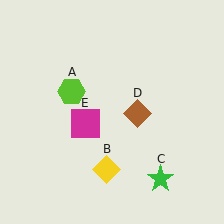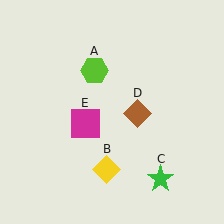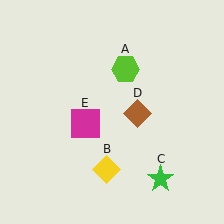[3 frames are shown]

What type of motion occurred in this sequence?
The lime hexagon (object A) rotated clockwise around the center of the scene.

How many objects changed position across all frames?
1 object changed position: lime hexagon (object A).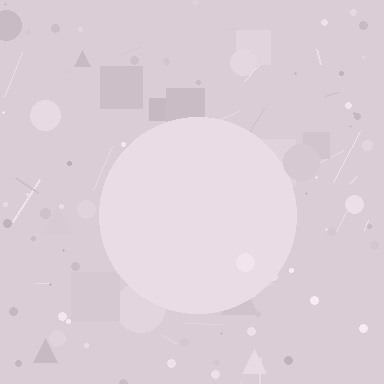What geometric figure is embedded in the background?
A circle is embedded in the background.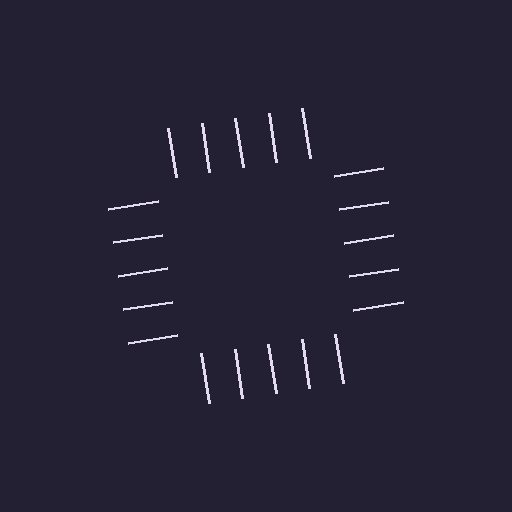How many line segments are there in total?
20 — 5 along each of the 4 edges.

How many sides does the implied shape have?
4 sides — the line-ends trace a square.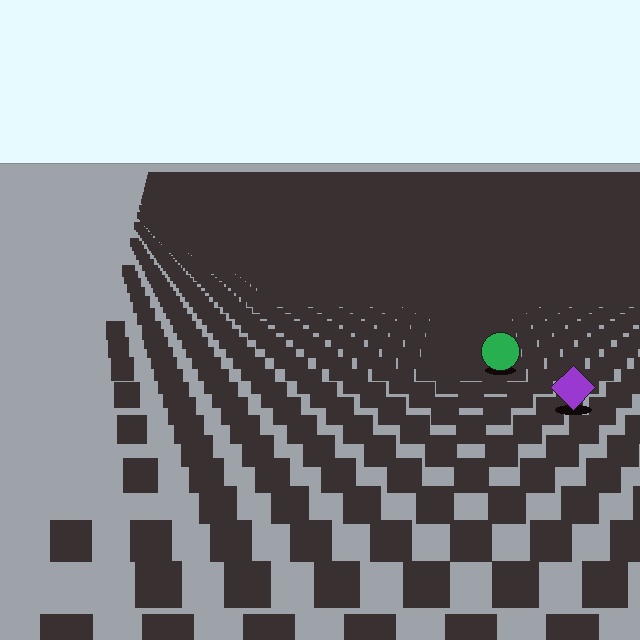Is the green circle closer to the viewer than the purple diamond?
No. The purple diamond is closer — you can tell from the texture gradient: the ground texture is coarser near it.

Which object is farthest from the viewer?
The green circle is farthest from the viewer. It appears smaller and the ground texture around it is denser.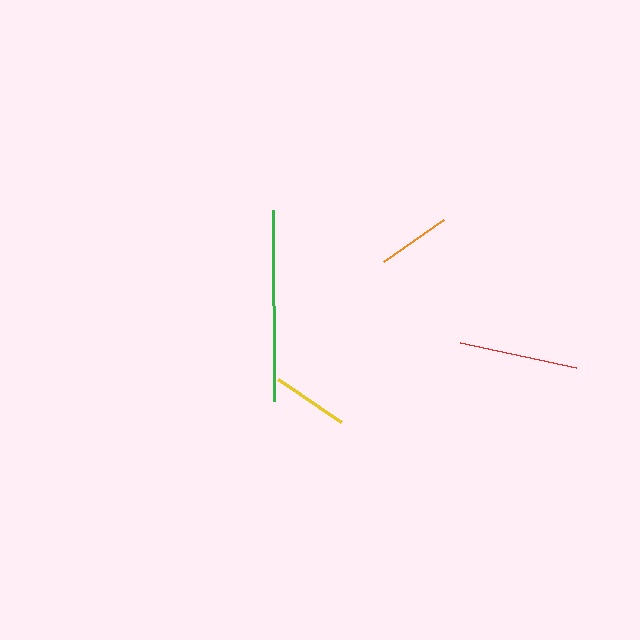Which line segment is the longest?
The green line is the longest at approximately 191 pixels.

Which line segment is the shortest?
The orange line is the shortest at approximately 74 pixels.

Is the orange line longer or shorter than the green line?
The green line is longer than the orange line.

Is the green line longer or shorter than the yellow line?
The green line is longer than the yellow line.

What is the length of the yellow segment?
The yellow segment is approximately 76 pixels long.